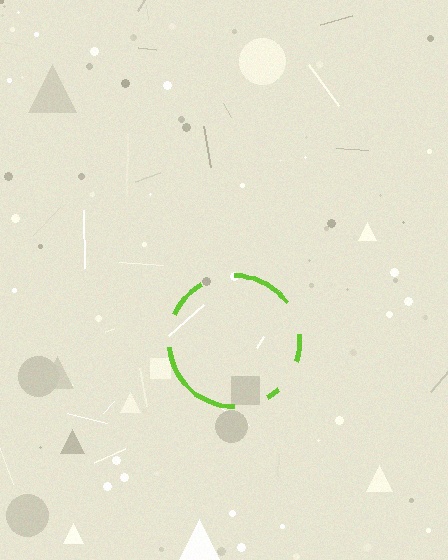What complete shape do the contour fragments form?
The contour fragments form a circle.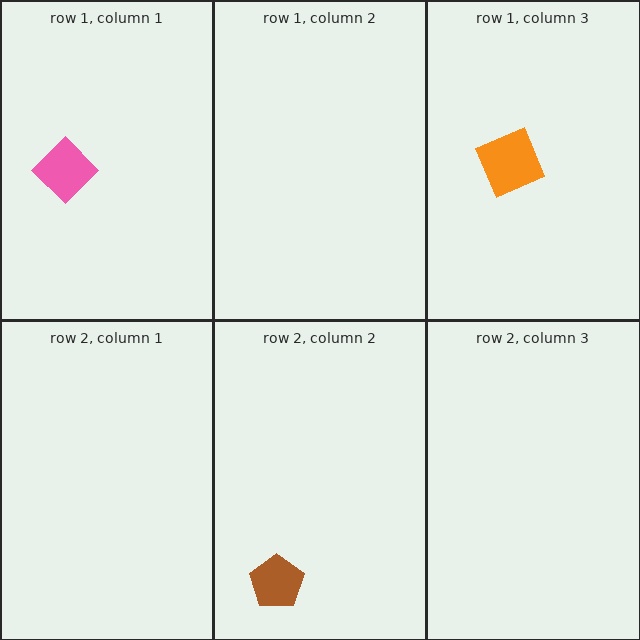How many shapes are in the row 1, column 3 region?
1.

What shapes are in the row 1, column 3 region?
The orange square.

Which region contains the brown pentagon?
The row 2, column 2 region.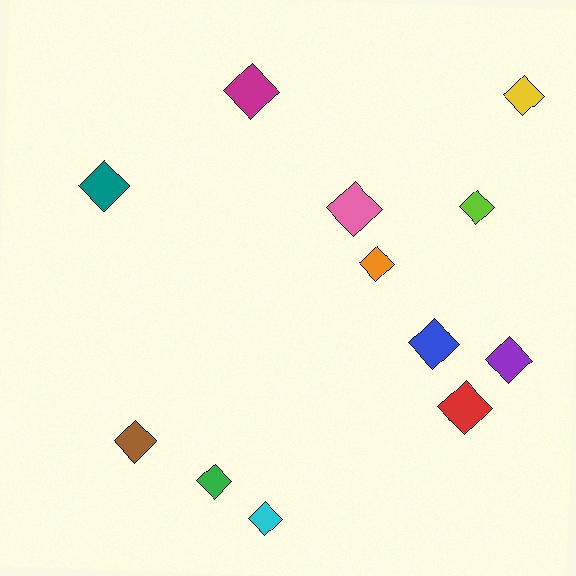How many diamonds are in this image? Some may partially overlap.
There are 12 diamonds.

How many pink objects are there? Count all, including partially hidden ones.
There is 1 pink object.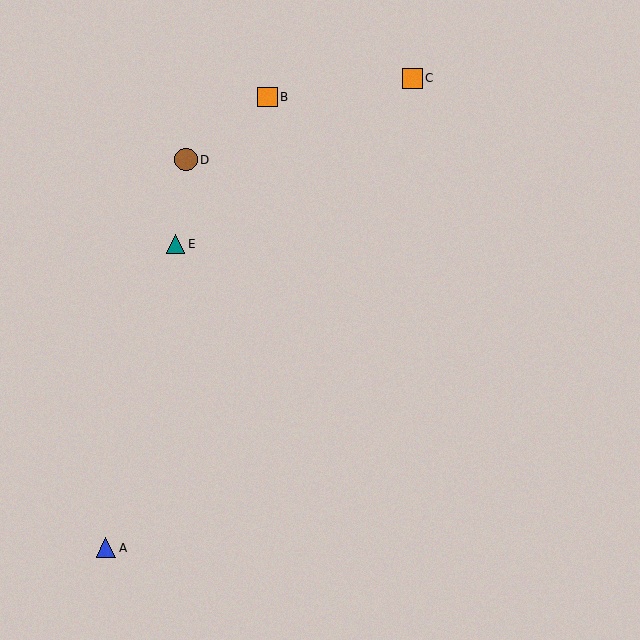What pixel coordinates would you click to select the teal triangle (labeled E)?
Click at (176, 244) to select the teal triangle E.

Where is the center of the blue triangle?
The center of the blue triangle is at (106, 548).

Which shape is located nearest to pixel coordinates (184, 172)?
The brown circle (labeled D) at (186, 160) is nearest to that location.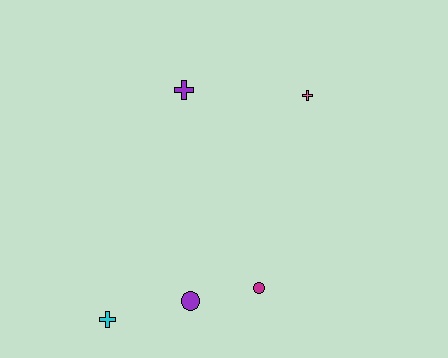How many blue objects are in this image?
There are no blue objects.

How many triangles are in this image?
There are no triangles.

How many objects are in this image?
There are 5 objects.